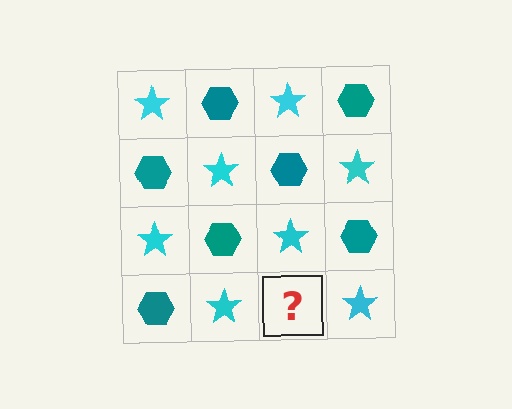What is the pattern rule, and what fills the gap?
The rule is that it alternates cyan star and teal hexagon in a checkerboard pattern. The gap should be filled with a teal hexagon.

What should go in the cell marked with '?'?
The missing cell should contain a teal hexagon.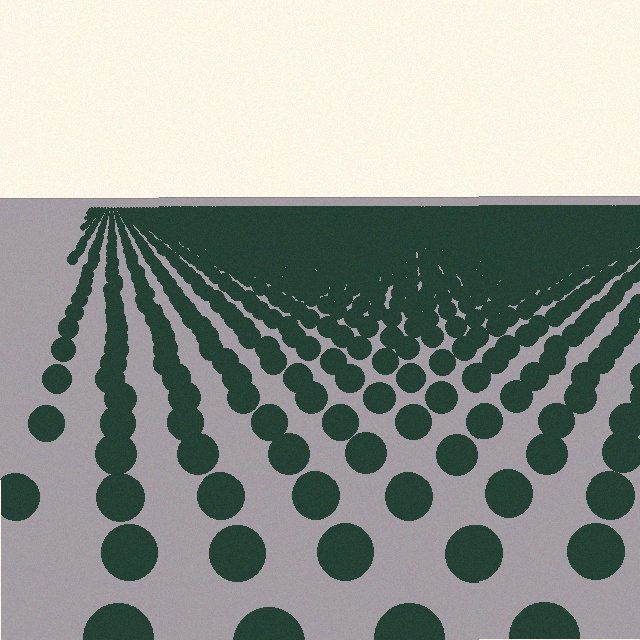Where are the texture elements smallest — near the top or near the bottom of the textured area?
Near the top.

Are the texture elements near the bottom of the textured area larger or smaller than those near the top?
Larger. Near the bottom, elements are closer to the viewer and appear at a bigger on-screen size.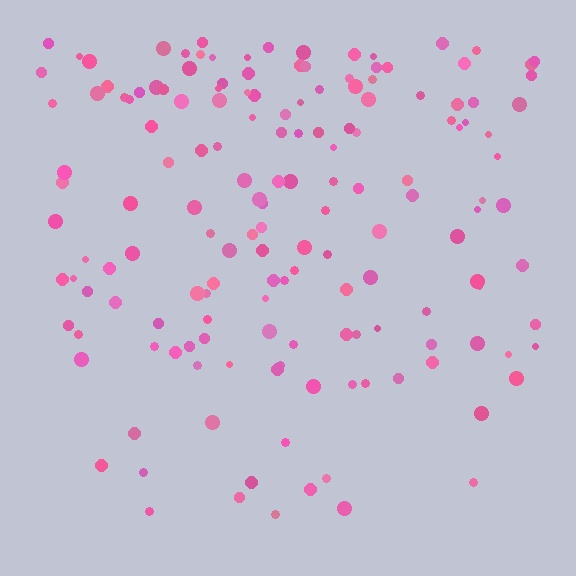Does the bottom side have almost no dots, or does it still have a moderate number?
Still a moderate number, just noticeably fewer than the top.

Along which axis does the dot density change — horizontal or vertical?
Vertical.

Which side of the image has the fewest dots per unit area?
The bottom.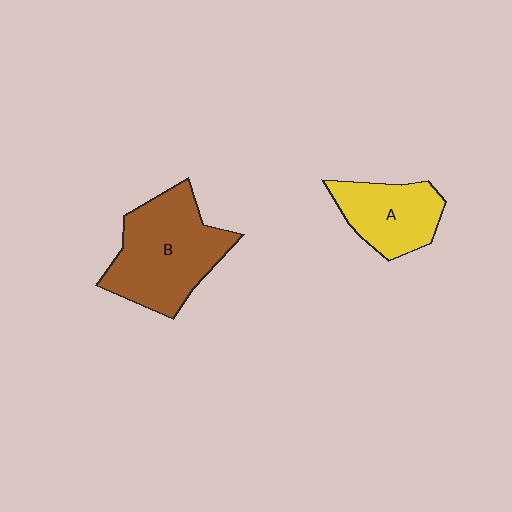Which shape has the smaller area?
Shape A (yellow).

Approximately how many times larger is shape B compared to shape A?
Approximately 1.6 times.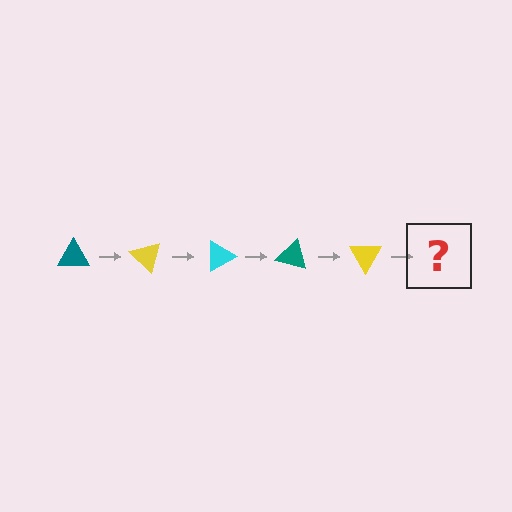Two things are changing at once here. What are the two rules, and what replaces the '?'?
The two rules are that it rotates 45 degrees each step and the color cycles through teal, yellow, and cyan. The '?' should be a cyan triangle, rotated 225 degrees from the start.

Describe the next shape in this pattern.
It should be a cyan triangle, rotated 225 degrees from the start.